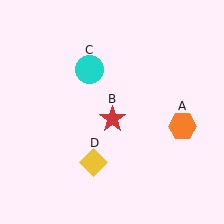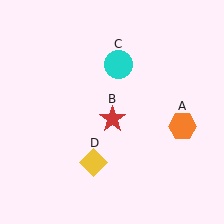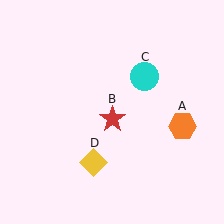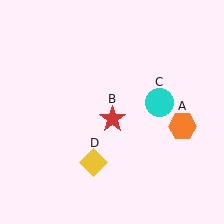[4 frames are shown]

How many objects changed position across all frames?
1 object changed position: cyan circle (object C).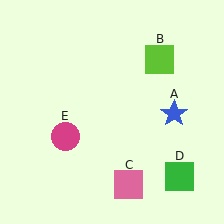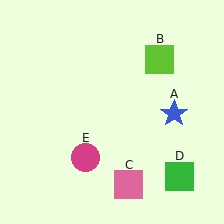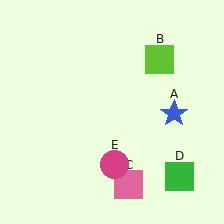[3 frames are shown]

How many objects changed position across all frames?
1 object changed position: magenta circle (object E).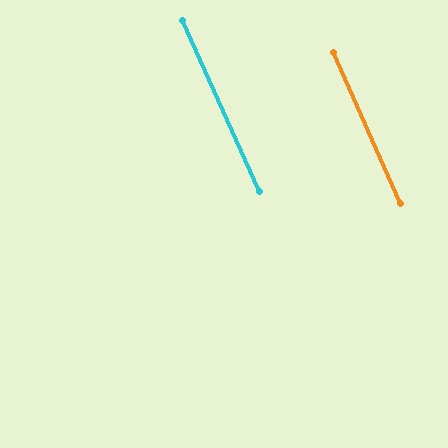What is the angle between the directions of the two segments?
Approximately 0 degrees.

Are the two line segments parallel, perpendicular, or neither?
Parallel — their directions differ by only 0.2°.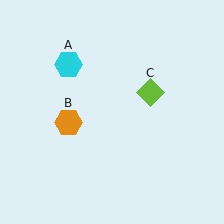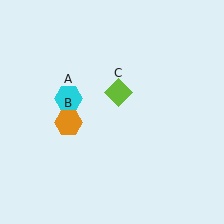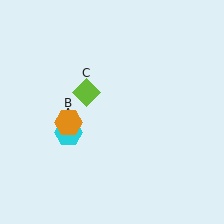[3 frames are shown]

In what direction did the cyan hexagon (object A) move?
The cyan hexagon (object A) moved down.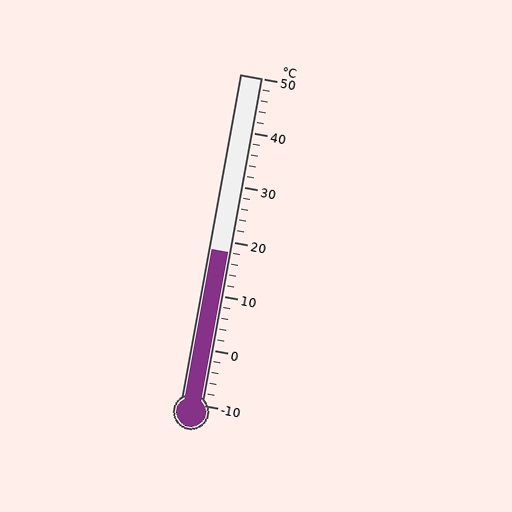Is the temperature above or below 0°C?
The temperature is above 0°C.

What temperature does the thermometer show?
The thermometer shows approximately 18°C.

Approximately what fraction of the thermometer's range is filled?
The thermometer is filled to approximately 45% of its range.